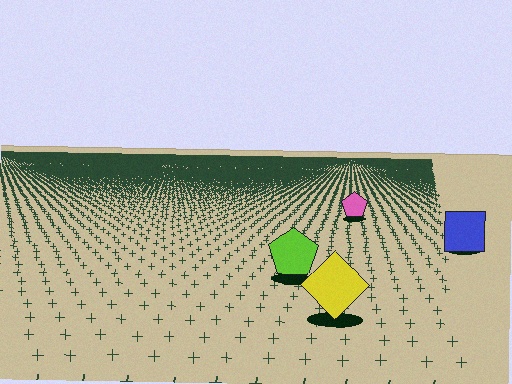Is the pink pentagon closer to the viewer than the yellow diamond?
No. The yellow diamond is closer — you can tell from the texture gradient: the ground texture is coarser near it.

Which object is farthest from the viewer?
The pink pentagon is farthest from the viewer. It appears smaller and the ground texture around it is denser.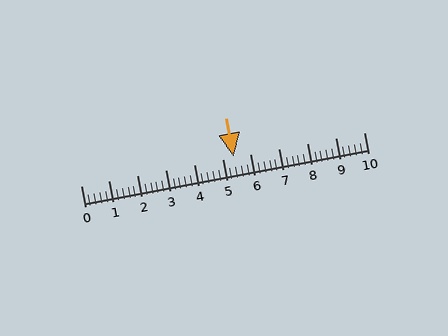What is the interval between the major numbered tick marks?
The major tick marks are spaced 1 units apart.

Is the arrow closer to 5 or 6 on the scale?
The arrow is closer to 5.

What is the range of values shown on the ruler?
The ruler shows values from 0 to 10.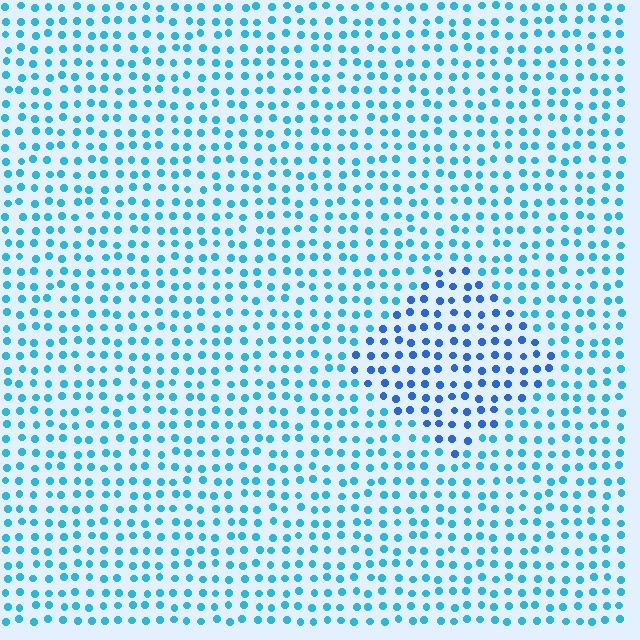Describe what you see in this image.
The image is filled with small cyan elements in a uniform arrangement. A diamond-shaped region is visible where the elements are tinted to a slightly different hue, forming a subtle color boundary.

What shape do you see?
I see a diamond.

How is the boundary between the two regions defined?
The boundary is defined purely by a slight shift in hue (about 27 degrees). Spacing, size, and orientation are identical on both sides.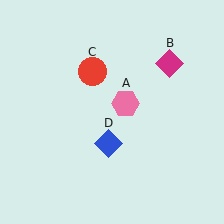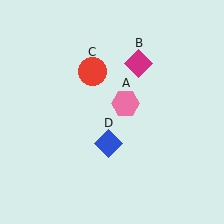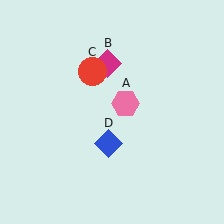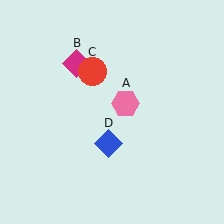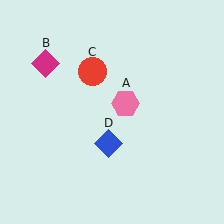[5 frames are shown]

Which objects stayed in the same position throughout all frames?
Pink hexagon (object A) and red circle (object C) and blue diamond (object D) remained stationary.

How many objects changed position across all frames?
1 object changed position: magenta diamond (object B).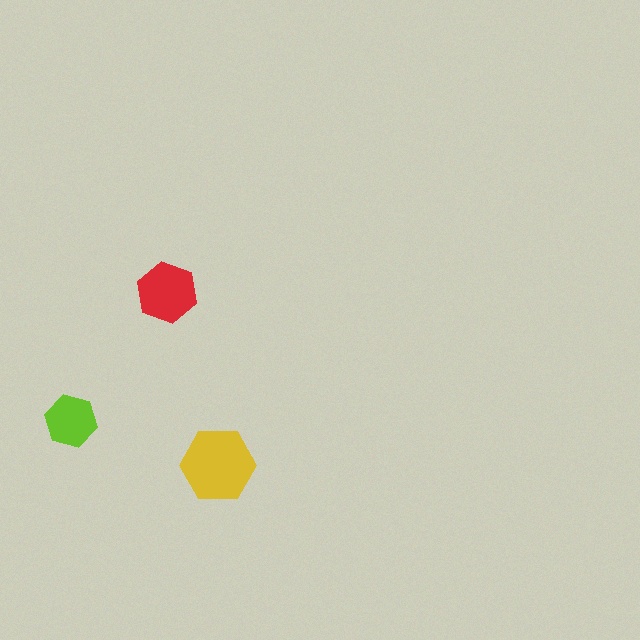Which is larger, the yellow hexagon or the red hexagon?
The yellow one.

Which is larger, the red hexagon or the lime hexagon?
The red one.